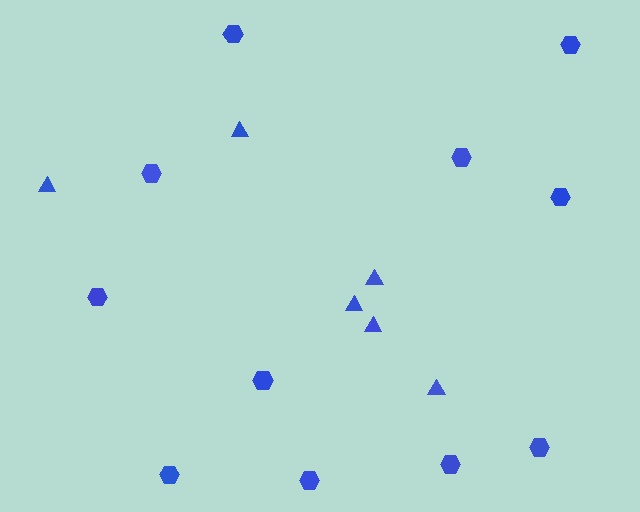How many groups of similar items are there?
There are 2 groups: one group of hexagons (11) and one group of triangles (6).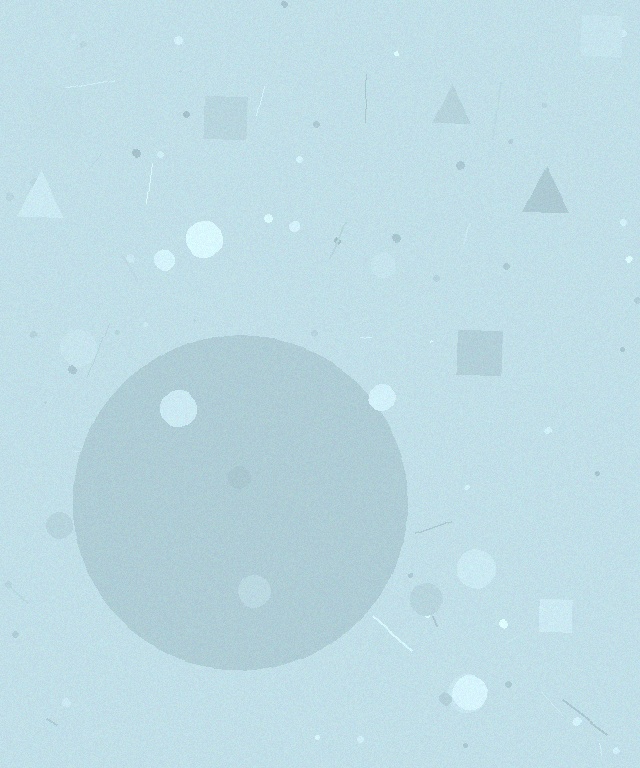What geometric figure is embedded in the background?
A circle is embedded in the background.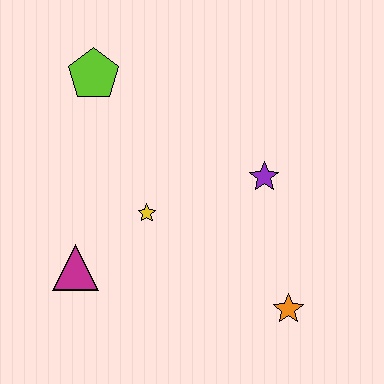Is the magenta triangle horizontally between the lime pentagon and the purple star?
No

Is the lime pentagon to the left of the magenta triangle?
No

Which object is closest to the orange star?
The purple star is closest to the orange star.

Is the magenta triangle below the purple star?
Yes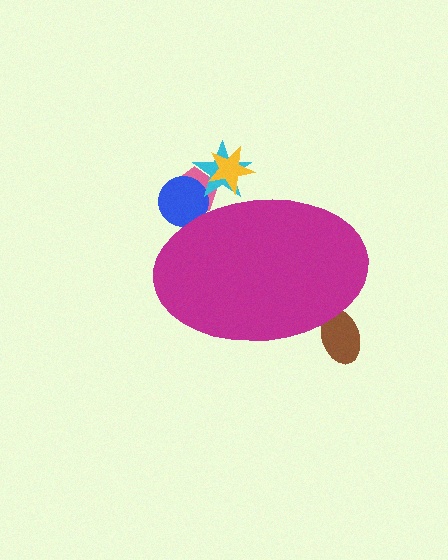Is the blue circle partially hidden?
Yes, the blue circle is partially hidden behind the magenta ellipse.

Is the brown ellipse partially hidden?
Yes, the brown ellipse is partially hidden behind the magenta ellipse.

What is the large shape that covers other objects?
A magenta ellipse.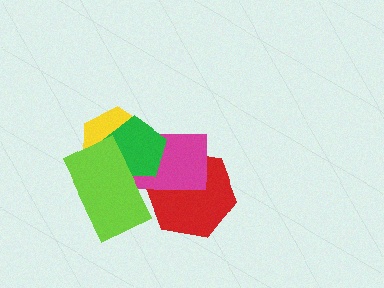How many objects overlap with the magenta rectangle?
4 objects overlap with the magenta rectangle.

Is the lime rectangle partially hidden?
No, no other shape covers it.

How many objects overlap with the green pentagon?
3 objects overlap with the green pentagon.